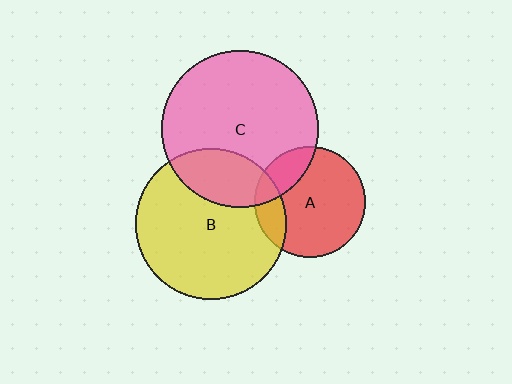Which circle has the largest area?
Circle C (pink).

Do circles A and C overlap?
Yes.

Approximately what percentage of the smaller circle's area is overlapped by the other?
Approximately 20%.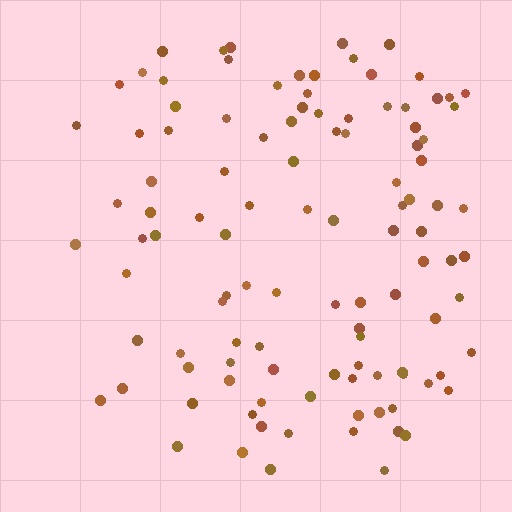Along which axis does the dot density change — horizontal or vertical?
Horizontal.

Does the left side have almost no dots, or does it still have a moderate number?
Still a moderate number, just noticeably fewer than the right.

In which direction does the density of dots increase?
From left to right, with the right side densest.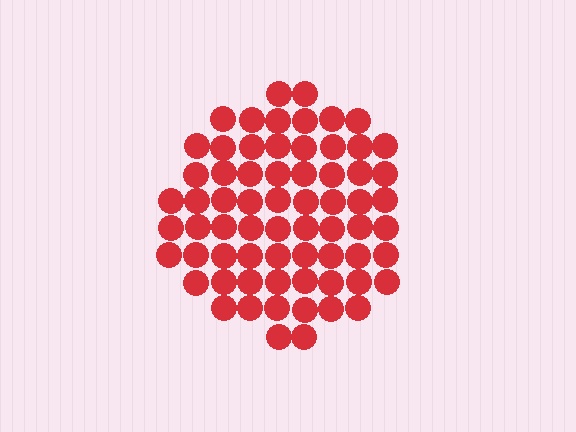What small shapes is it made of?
It is made of small circles.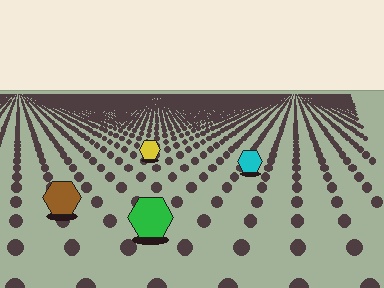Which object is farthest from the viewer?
The yellow hexagon is farthest from the viewer. It appears smaller and the ground texture around it is denser.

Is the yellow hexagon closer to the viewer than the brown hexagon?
No. The brown hexagon is closer — you can tell from the texture gradient: the ground texture is coarser near it.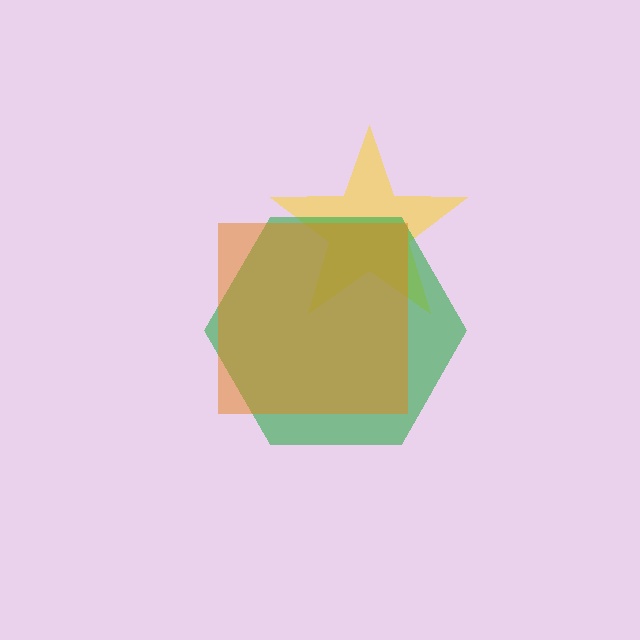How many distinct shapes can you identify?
There are 3 distinct shapes: a yellow star, a green hexagon, an orange square.